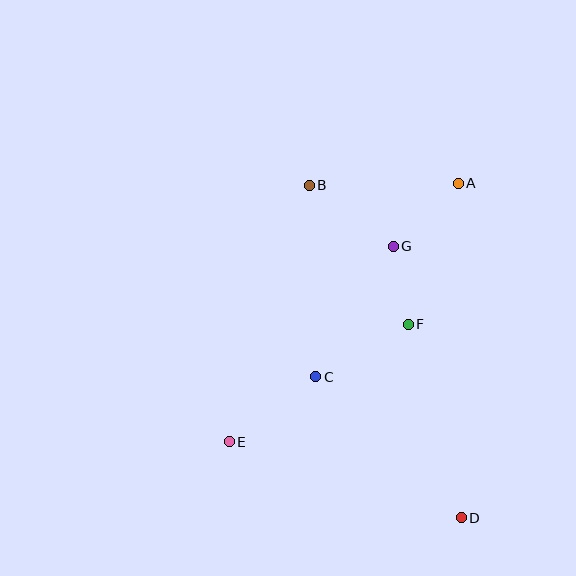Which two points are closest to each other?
Points F and G are closest to each other.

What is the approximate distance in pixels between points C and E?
The distance between C and E is approximately 108 pixels.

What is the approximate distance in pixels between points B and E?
The distance between B and E is approximately 269 pixels.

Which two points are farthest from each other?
Points B and D are farthest from each other.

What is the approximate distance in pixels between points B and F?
The distance between B and F is approximately 171 pixels.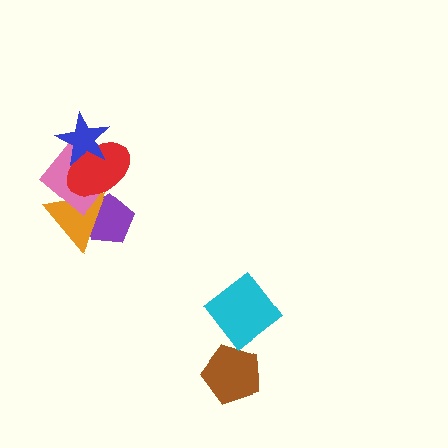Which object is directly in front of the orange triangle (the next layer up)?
The pink diamond is directly in front of the orange triangle.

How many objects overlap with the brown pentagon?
0 objects overlap with the brown pentagon.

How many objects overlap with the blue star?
2 objects overlap with the blue star.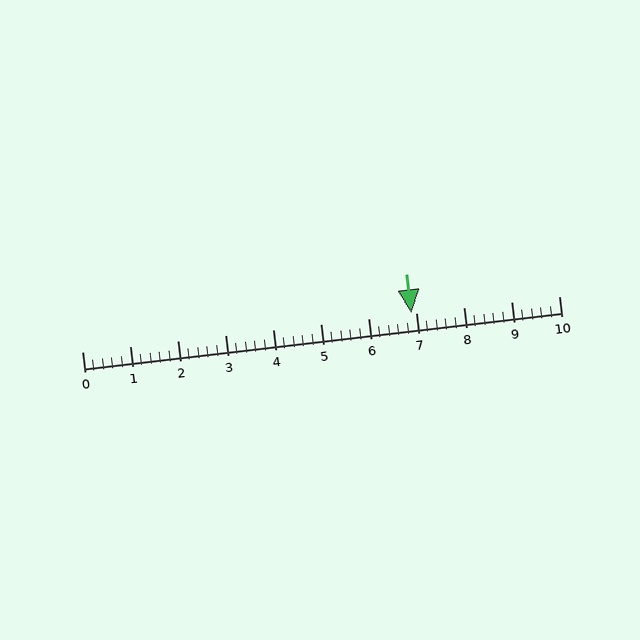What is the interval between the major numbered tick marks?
The major tick marks are spaced 1 units apart.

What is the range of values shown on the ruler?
The ruler shows values from 0 to 10.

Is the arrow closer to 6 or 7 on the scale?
The arrow is closer to 7.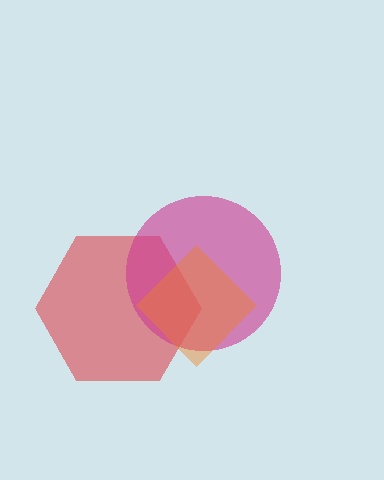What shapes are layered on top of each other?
The layered shapes are: a red hexagon, a magenta circle, an orange diamond.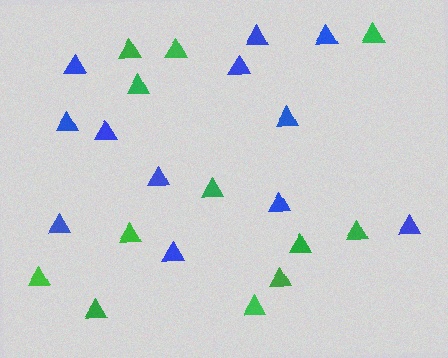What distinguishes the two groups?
There are 2 groups: one group of blue triangles (12) and one group of green triangles (12).